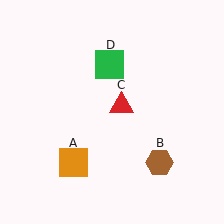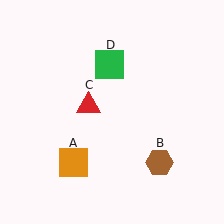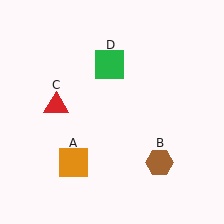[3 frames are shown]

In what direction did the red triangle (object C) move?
The red triangle (object C) moved left.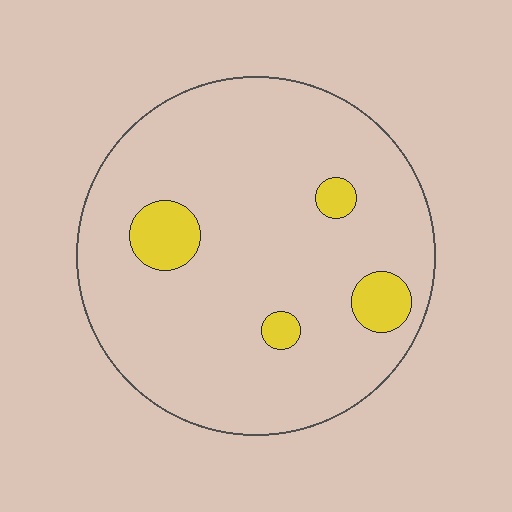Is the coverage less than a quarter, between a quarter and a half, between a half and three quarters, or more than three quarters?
Less than a quarter.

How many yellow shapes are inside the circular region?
4.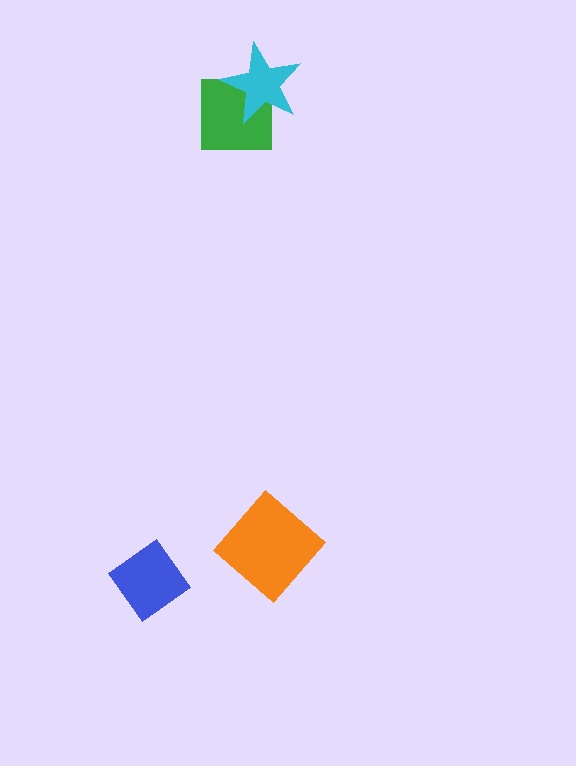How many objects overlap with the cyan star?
1 object overlaps with the cyan star.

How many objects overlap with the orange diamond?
0 objects overlap with the orange diamond.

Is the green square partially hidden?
Yes, it is partially covered by another shape.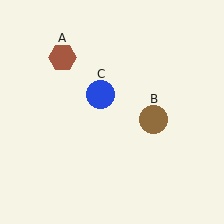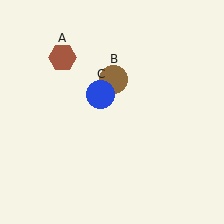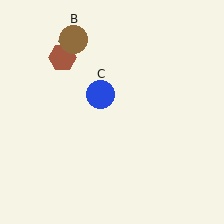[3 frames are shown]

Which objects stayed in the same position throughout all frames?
Brown hexagon (object A) and blue circle (object C) remained stationary.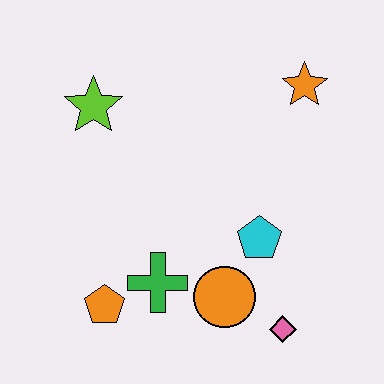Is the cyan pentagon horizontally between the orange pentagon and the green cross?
No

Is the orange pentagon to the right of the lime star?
Yes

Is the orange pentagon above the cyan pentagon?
No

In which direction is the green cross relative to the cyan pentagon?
The green cross is to the left of the cyan pentagon.